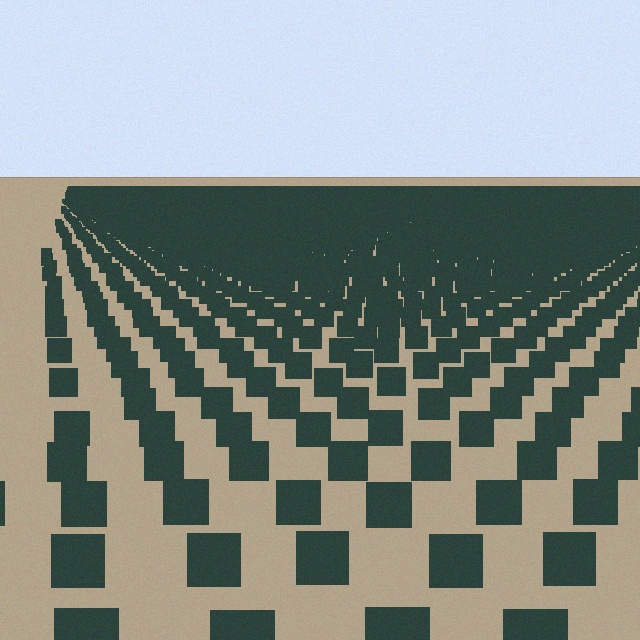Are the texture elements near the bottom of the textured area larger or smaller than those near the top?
Larger. Near the bottom, elements are closer to the viewer and appear at a bigger on-screen size.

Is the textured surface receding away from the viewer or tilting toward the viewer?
The surface is receding away from the viewer. Texture elements get smaller and denser toward the top.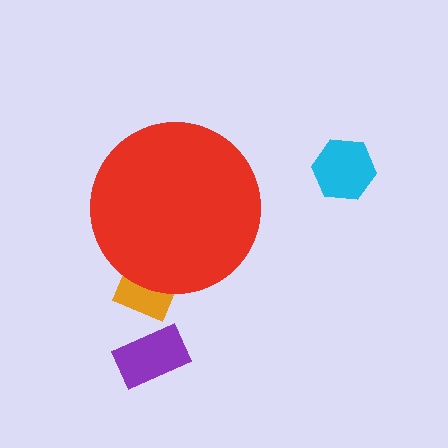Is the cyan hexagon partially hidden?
No, the cyan hexagon is fully visible.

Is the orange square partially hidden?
Yes, the orange square is partially hidden behind the red circle.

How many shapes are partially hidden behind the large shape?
1 shape is partially hidden.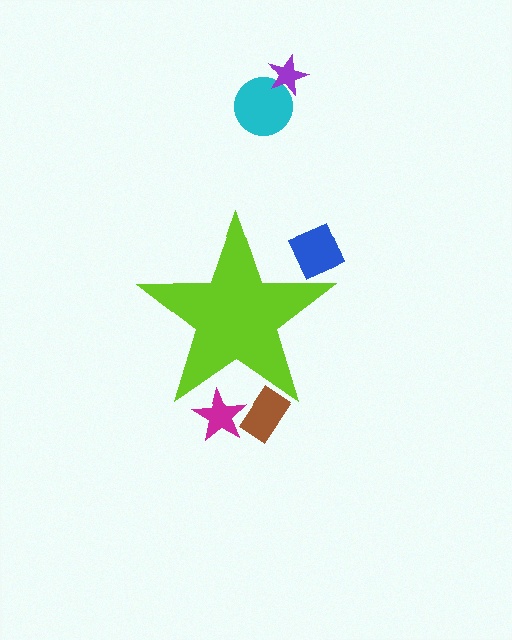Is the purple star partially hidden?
No, the purple star is fully visible.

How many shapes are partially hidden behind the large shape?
3 shapes are partially hidden.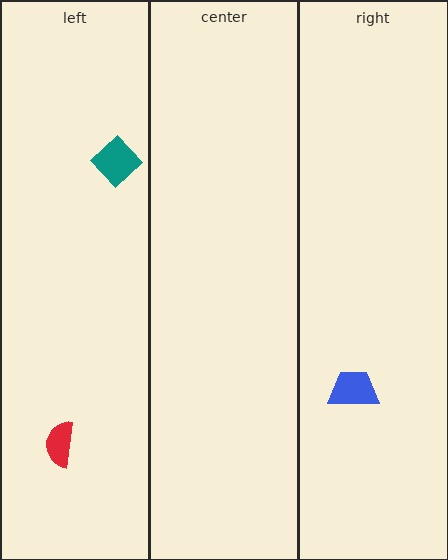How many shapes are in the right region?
1.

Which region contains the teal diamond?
The left region.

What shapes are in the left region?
The red semicircle, the teal diamond.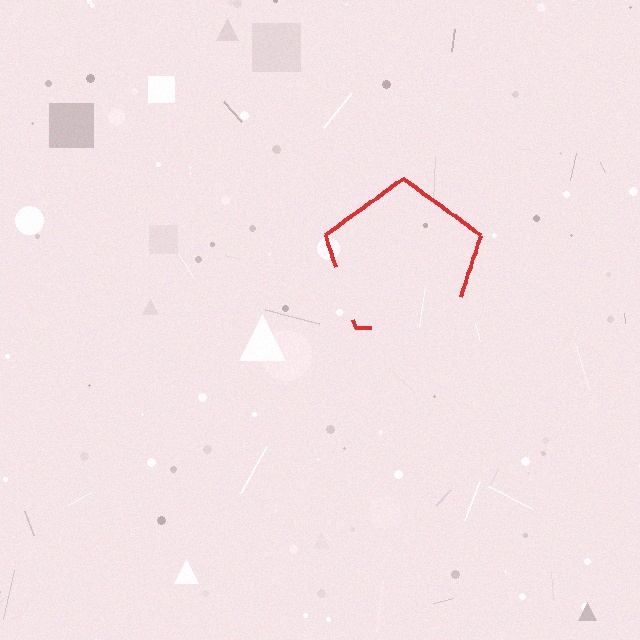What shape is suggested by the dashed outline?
The dashed outline suggests a pentagon.